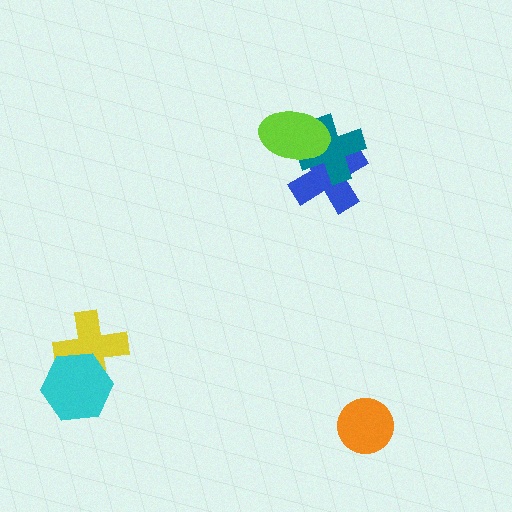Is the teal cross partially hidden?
Yes, it is partially covered by another shape.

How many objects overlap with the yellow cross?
1 object overlaps with the yellow cross.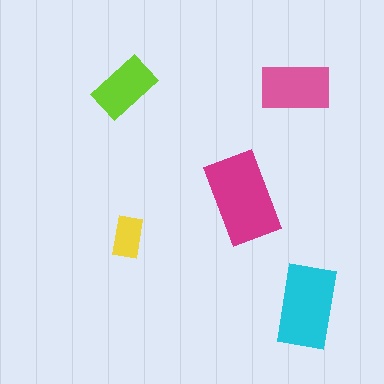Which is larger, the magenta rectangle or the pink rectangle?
The magenta one.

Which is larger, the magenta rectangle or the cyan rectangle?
The magenta one.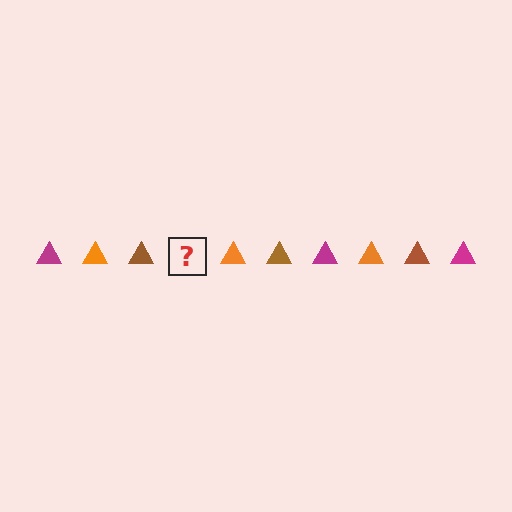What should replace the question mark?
The question mark should be replaced with a magenta triangle.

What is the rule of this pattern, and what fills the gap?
The rule is that the pattern cycles through magenta, orange, brown triangles. The gap should be filled with a magenta triangle.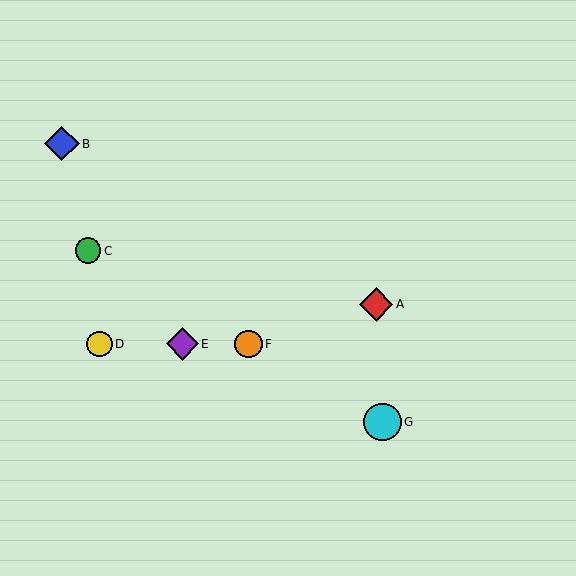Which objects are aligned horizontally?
Objects D, E, F are aligned horizontally.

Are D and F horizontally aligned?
Yes, both are at y≈344.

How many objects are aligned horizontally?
3 objects (D, E, F) are aligned horizontally.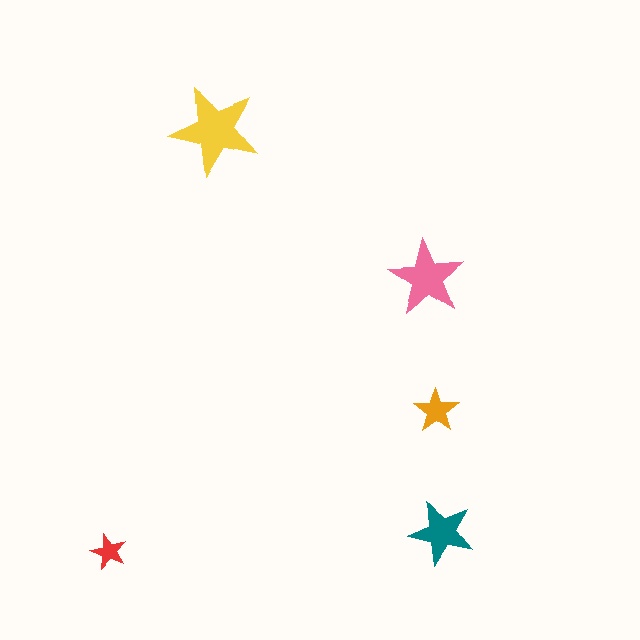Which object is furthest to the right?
The teal star is rightmost.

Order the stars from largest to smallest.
the yellow one, the pink one, the teal one, the orange one, the red one.